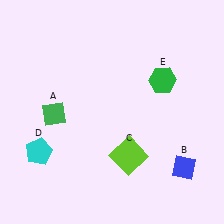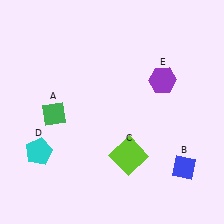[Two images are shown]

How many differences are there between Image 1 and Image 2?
There is 1 difference between the two images.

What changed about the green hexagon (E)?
In Image 1, E is green. In Image 2, it changed to purple.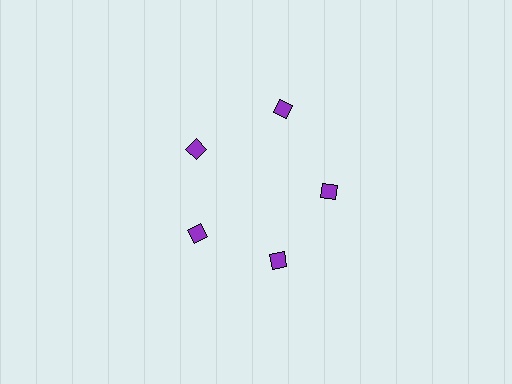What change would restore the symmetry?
The symmetry would be restored by moving it inward, back onto the ring so that all 5 diamonds sit at equal angles and equal distance from the center.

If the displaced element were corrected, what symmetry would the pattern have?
It would have 5-fold rotational symmetry — the pattern would map onto itself every 72 degrees.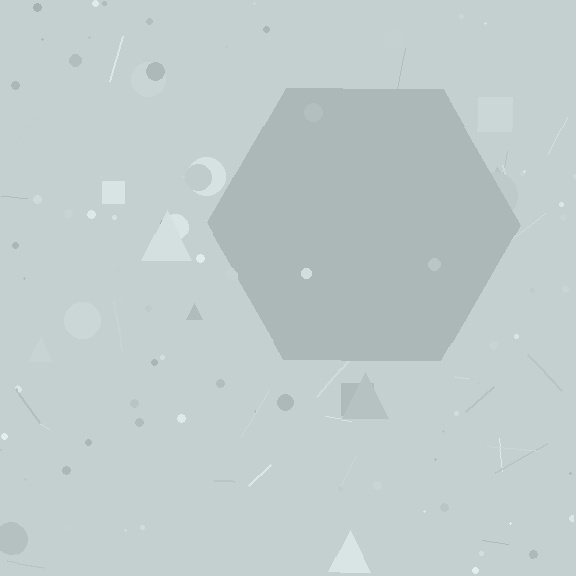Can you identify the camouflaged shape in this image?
The camouflaged shape is a hexagon.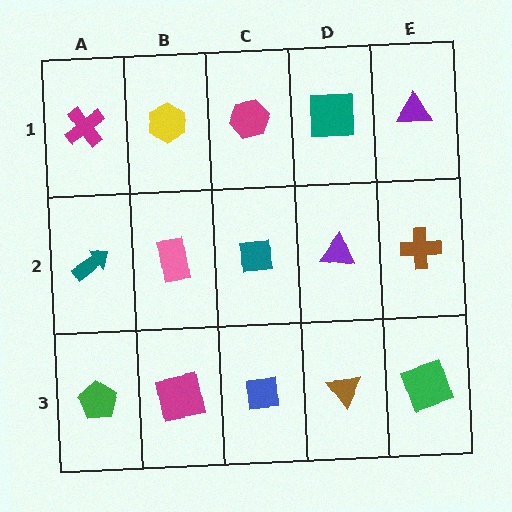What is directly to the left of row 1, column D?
A magenta hexagon.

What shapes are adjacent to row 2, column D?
A teal square (row 1, column D), a brown triangle (row 3, column D), a teal square (row 2, column C), a brown cross (row 2, column E).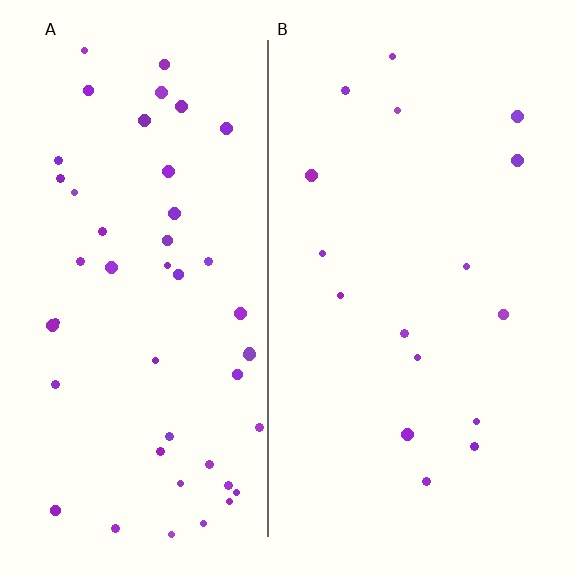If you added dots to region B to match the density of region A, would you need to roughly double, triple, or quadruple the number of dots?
Approximately triple.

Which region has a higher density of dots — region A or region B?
A (the left).